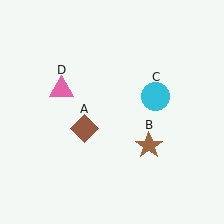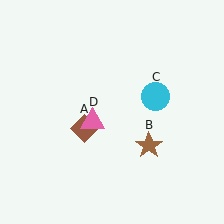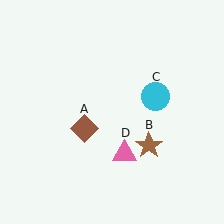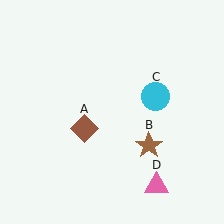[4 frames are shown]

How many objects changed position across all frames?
1 object changed position: pink triangle (object D).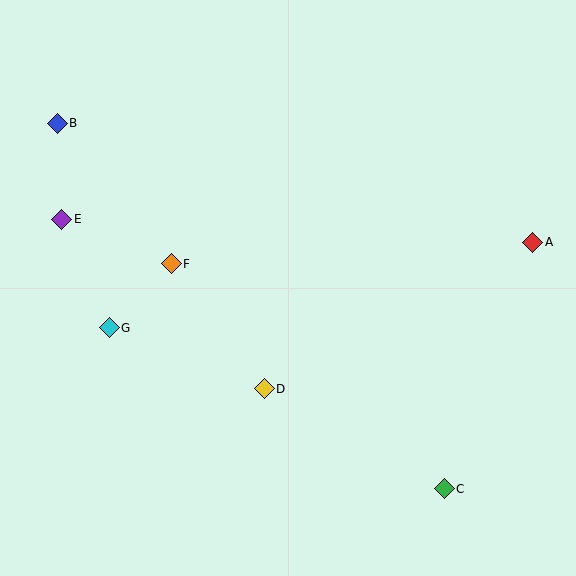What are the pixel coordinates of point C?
Point C is at (444, 489).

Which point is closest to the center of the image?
Point D at (264, 389) is closest to the center.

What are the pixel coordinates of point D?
Point D is at (264, 389).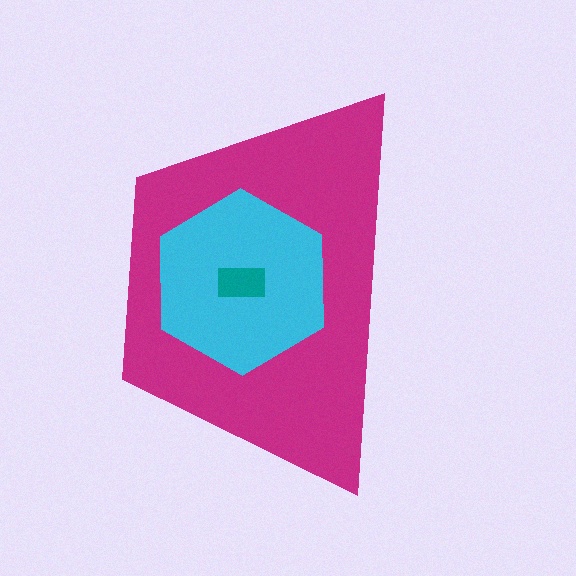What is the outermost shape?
The magenta trapezoid.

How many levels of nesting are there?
3.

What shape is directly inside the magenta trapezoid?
The cyan hexagon.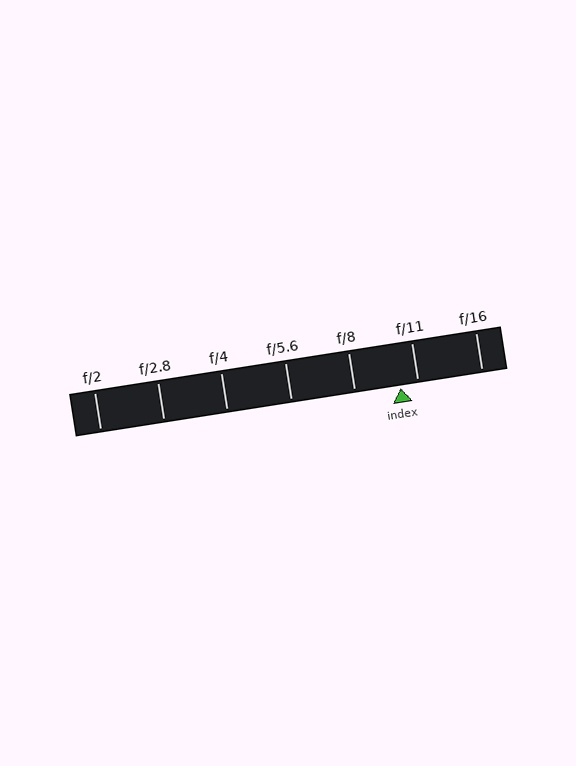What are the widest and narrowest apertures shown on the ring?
The widest aperture shown is f/2 and the narrowest is f/16.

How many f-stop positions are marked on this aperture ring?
There are 7 f-stop positions marked.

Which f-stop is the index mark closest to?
The index mark is closest to f/11.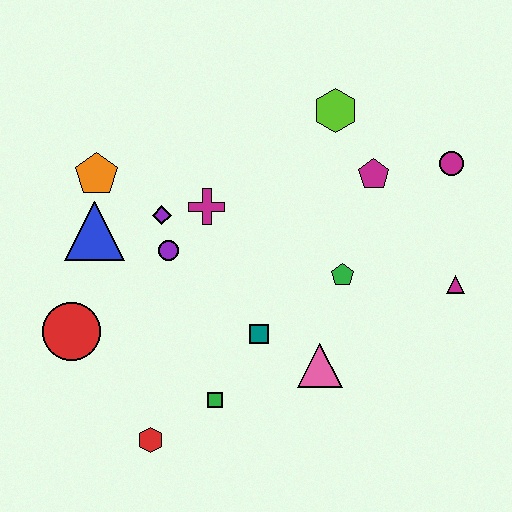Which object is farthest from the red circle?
The magenta circle is farthest from the red circle.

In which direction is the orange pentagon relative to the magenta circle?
The orange pentagon is to the left of the magenta circle.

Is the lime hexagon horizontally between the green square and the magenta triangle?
Yes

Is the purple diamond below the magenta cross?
Yes